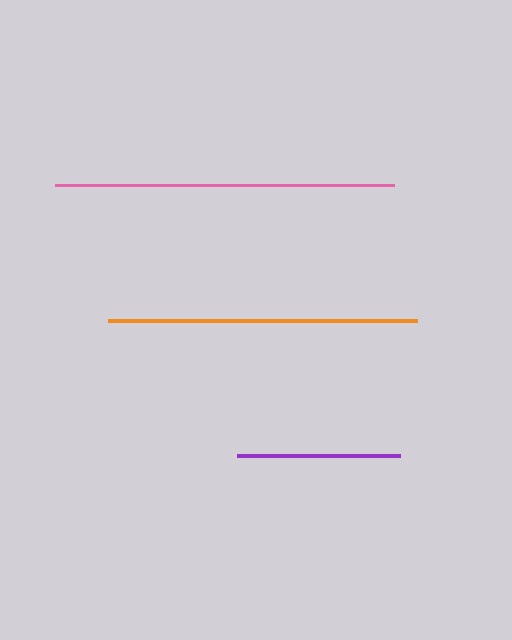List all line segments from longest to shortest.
From longest to shortest: pink, orange, purple.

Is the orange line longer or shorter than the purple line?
The orange line is longer than the purple line.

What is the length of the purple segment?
The purple segment is approximately 163 pixels long.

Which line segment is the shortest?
The purple line is the shortest at approximately 163 pixels.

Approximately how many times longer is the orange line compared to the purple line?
The orange line is approximately 1.9 times the length of the purple line.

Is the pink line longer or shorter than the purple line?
The pink line is longer than the purple line.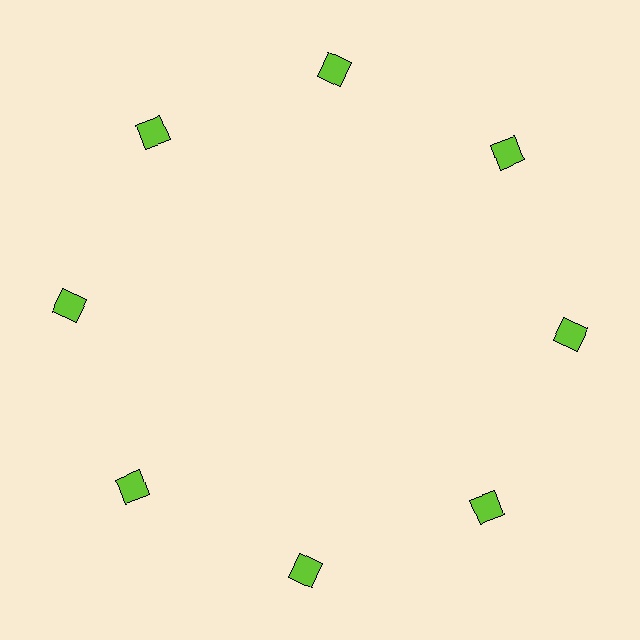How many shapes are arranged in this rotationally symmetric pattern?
There are 8 shapes, arranged in 8 groups of 1.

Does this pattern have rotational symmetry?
Yes, this pattern has 8-fold rotational symmetry. It looks the same after rotating 45 degrees around the center.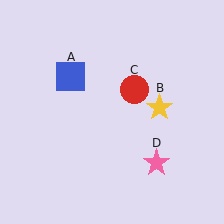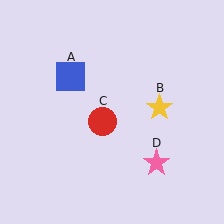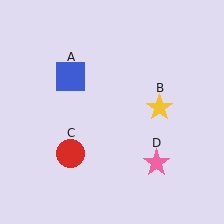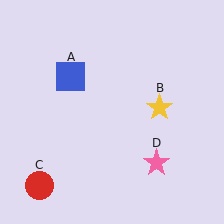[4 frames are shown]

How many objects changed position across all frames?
1 object changed position: red circle (object C).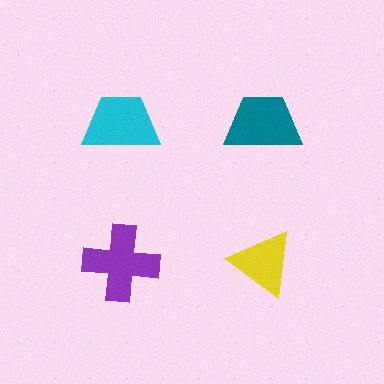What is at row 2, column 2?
A yellow triangle.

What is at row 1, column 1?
A cyan trapezoid.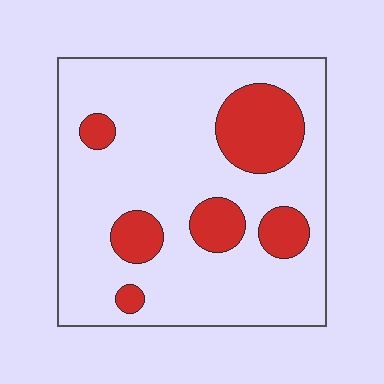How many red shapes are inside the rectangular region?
6.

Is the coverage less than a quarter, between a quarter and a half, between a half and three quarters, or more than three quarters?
Less than a quarter.